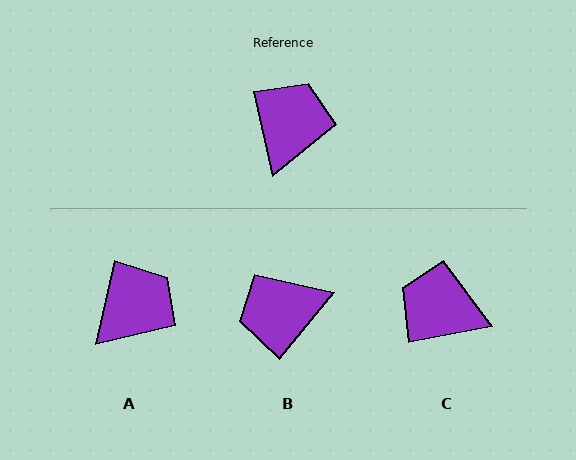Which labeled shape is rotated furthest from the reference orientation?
B, about 128 degrees away.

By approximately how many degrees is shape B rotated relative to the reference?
Approximately 128 degrees counter-clockwise.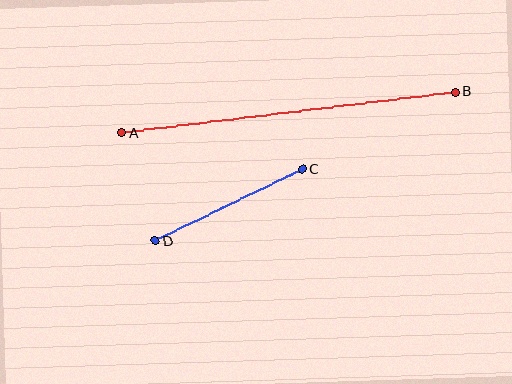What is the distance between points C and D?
The distance is approximately 164 pixels.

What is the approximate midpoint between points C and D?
The midpoint is at approximately (229, 205) pixels.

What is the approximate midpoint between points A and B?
The midpoint is at approximately (289, 112) pixels.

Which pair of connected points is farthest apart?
Points A and B are farthest apart.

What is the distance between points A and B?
The distance is approximately 336 pixels.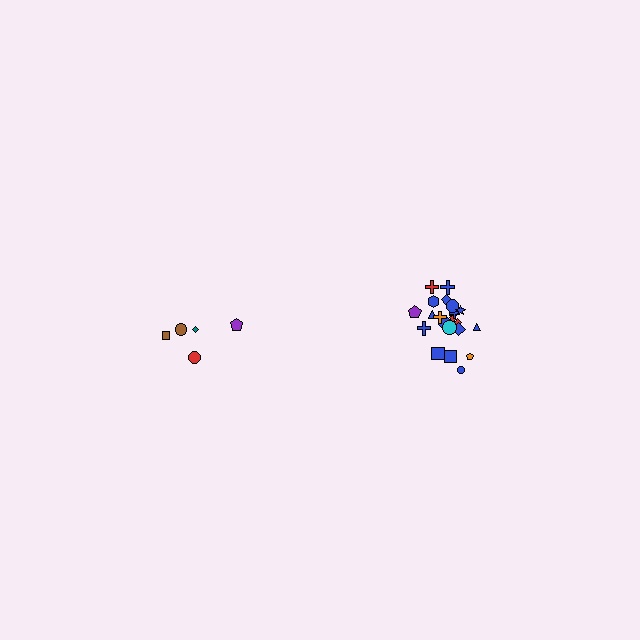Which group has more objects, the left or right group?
The right group.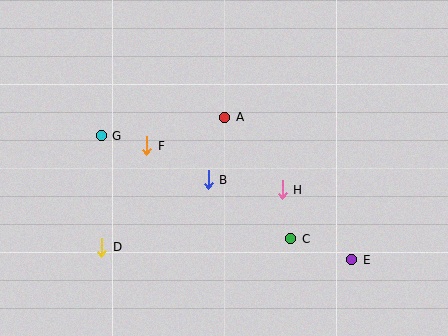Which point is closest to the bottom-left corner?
Point D is closest to the bottom-left corner.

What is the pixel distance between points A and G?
The distance between A and G is 125 pixels.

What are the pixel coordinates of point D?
Point D is at (102, 247).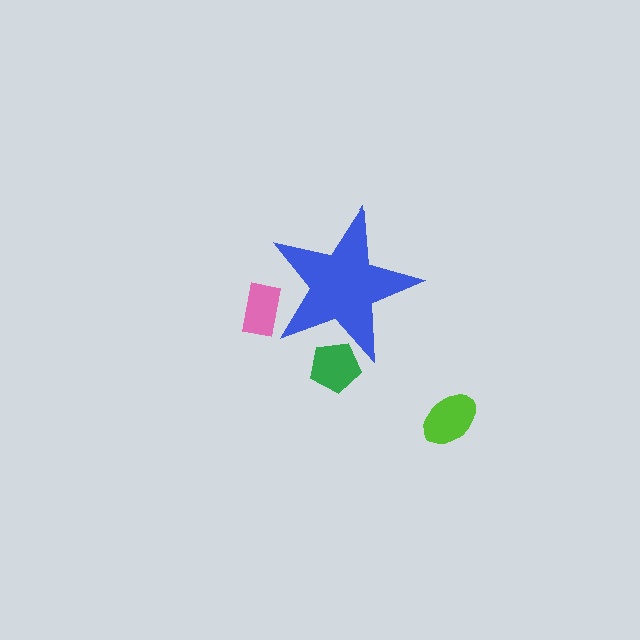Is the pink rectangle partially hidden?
Yes, the pink rectangle is partially hidden behind the blue star.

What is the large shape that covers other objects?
A blue star.